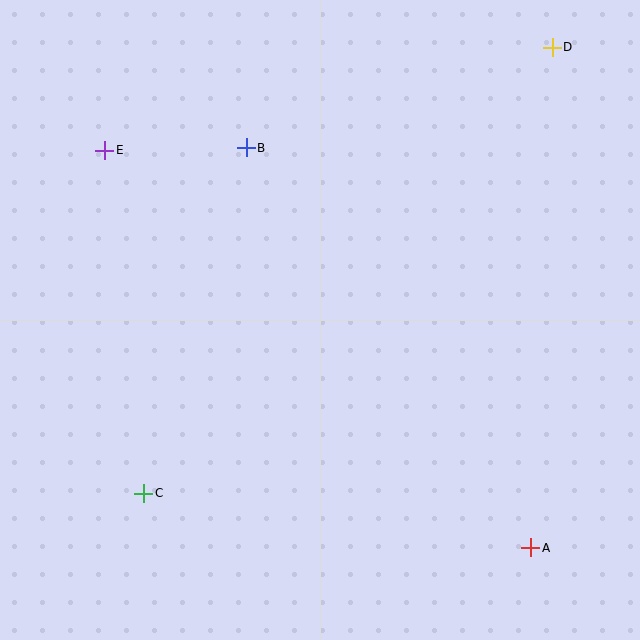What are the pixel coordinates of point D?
Point D is at (552, 47).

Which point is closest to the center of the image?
Point B at (246, 148) is closest to the center.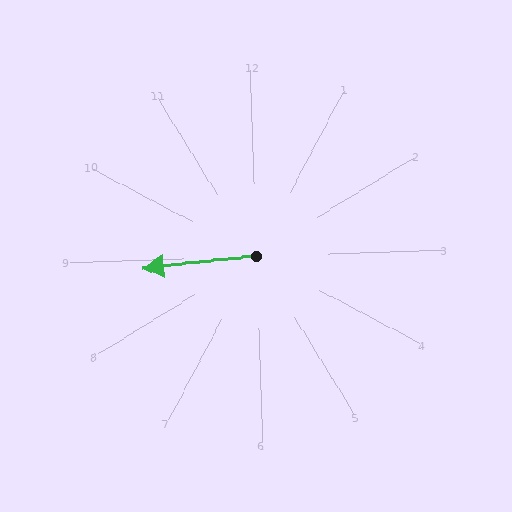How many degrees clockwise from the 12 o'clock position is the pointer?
Approximately 266 degrees.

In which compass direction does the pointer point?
West.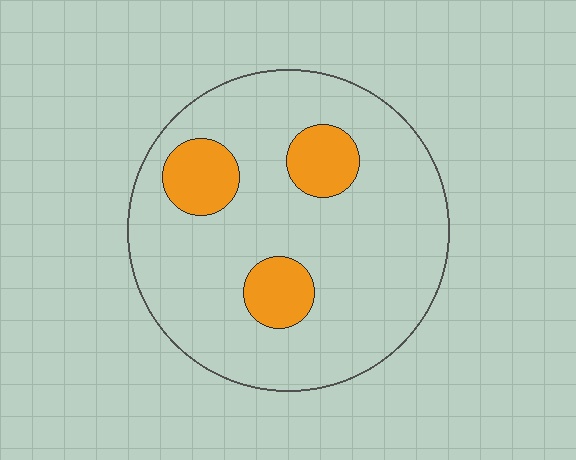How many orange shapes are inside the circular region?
3.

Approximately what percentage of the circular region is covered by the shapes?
Approximately 15%.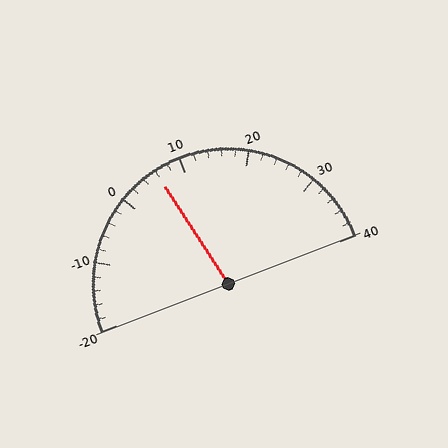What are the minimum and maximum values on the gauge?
The gauge ranges from -20 to 40.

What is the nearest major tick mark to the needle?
The nearest major tick mark is 10.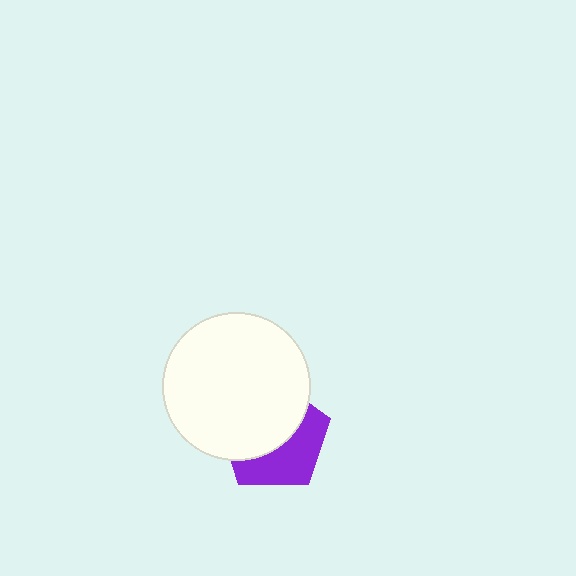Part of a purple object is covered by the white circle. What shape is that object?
It is a pentagon.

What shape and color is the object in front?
The object in front is a white circle.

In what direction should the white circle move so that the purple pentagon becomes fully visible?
The white circle should move toward the upper-left. That is the shortest direction to clear the overlap and leave the purple pentagon fully visible.